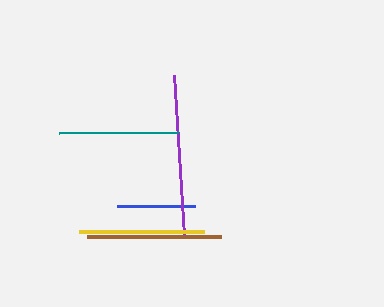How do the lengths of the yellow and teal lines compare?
The yellow and teal lines are approximately the same length.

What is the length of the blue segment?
The blue segment is approximately 78 pixels long.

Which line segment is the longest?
The purple line is the longest at approximately 161 pixels.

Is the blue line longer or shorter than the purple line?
The purple line is longer than the blue line.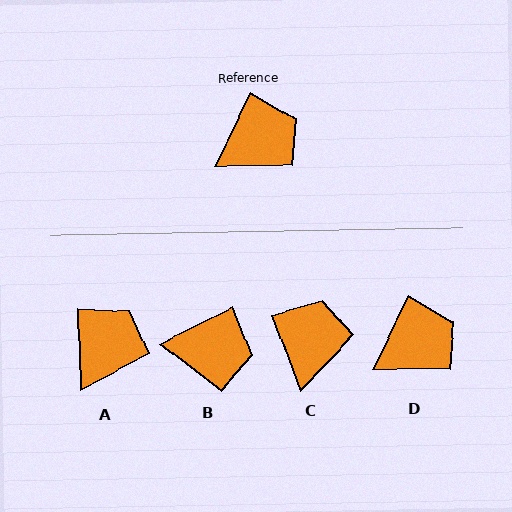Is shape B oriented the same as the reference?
No, it is off by about 38 degrees.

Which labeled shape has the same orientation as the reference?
D.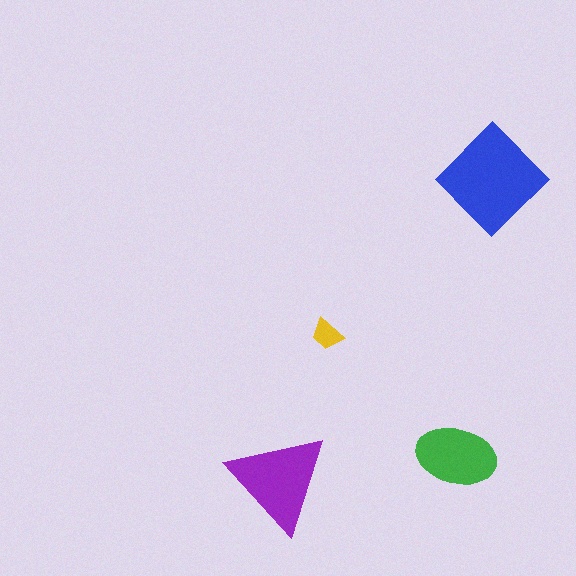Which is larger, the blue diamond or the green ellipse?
The blue diamond.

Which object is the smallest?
The yellow trapezoid.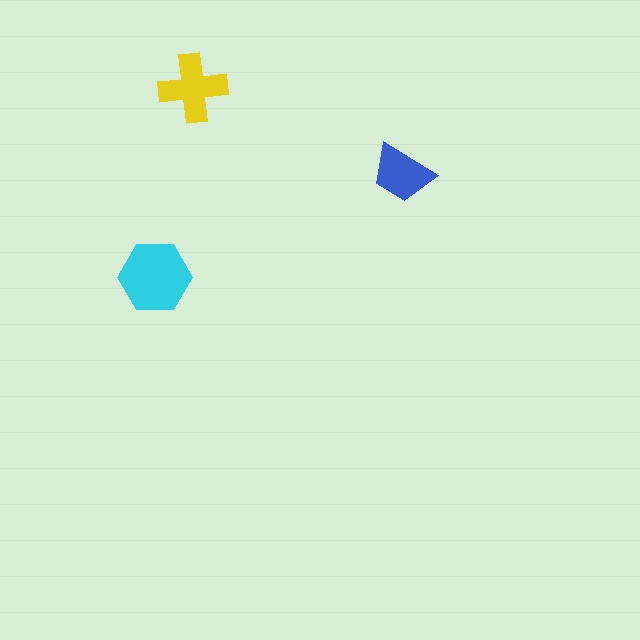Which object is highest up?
The yellow cross is topmost.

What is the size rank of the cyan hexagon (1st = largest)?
1st.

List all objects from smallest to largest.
The blue trapezoid, the yellow cross, the cyan hexagon.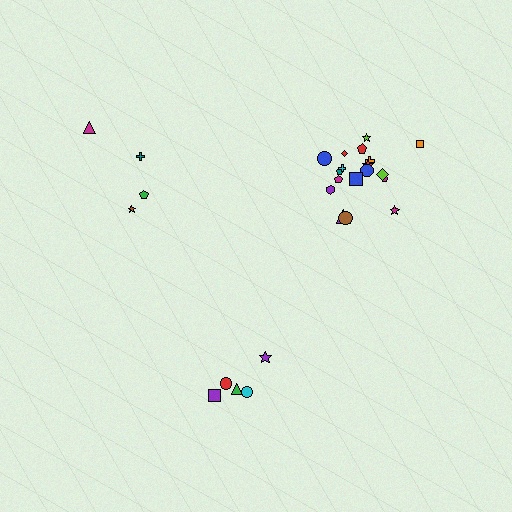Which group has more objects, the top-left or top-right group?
The top-right group.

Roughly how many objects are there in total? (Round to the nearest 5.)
Roughly 25 objects in total.